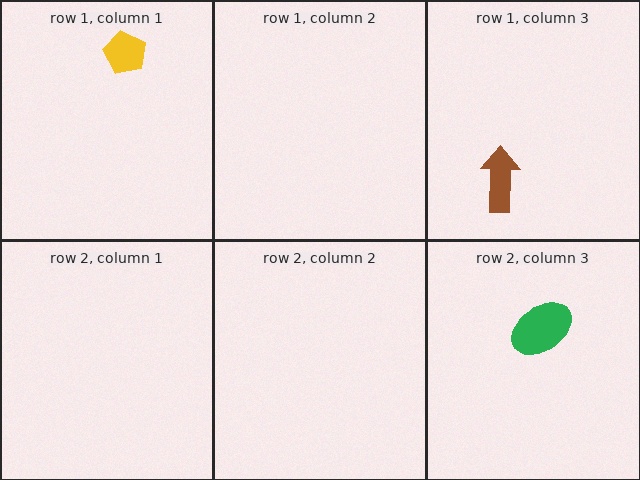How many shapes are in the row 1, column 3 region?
1.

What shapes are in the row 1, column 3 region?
The brown arrow.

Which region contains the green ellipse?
The row 2, column 3 region.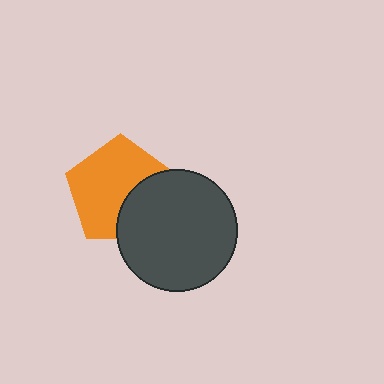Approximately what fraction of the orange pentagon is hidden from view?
Roughly 33% of the orange pentagon is hidden behind the dark gray circle.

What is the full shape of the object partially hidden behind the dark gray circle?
The partially hidden object is an orange pentagon.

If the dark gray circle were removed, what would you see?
You would see the complete orange pentagon.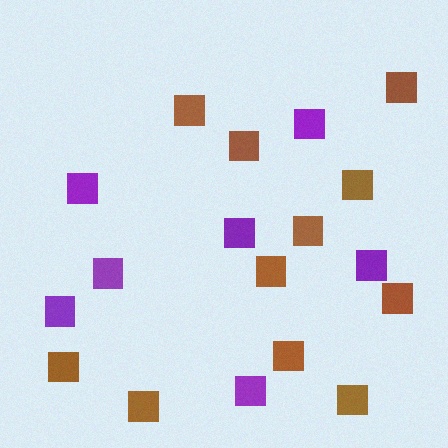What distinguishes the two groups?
There are 2 groups: one group of brown squares (11) and one group of purple squares (7).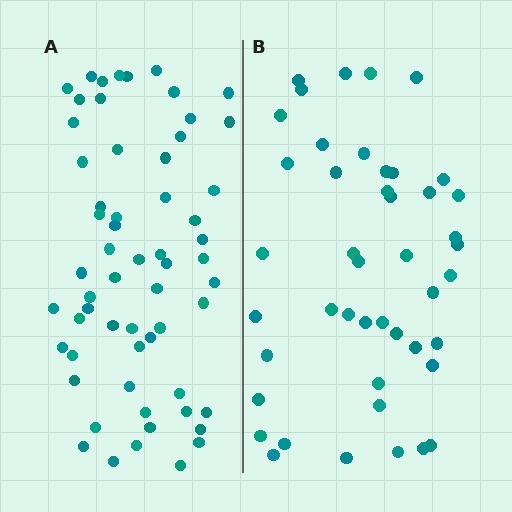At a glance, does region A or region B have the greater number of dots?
Region A (the left region) has more dots.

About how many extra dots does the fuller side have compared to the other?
Region A has approximately 15 more dots than region B.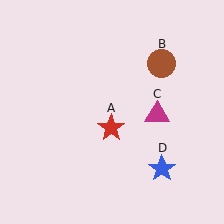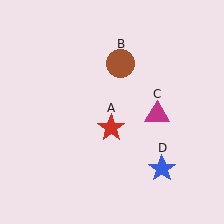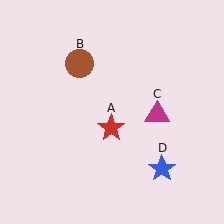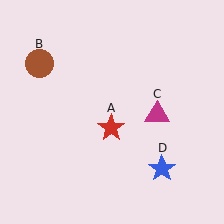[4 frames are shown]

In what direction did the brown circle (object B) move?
The brown circle (object B) moved left.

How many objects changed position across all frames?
1 object changed position: brown circle (object B).